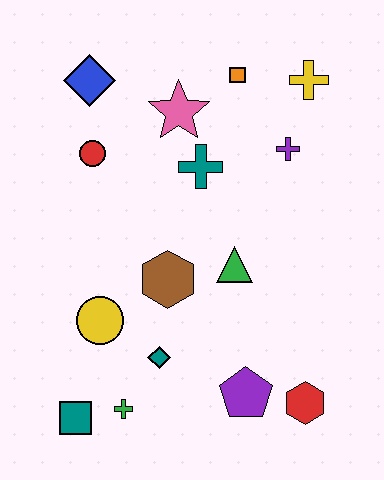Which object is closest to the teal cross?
The pink star is closest to the teal cross.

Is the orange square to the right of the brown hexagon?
Yes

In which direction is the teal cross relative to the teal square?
The teal cross is above the teal square.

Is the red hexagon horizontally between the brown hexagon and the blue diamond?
No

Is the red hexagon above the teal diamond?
No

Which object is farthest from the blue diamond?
The red hexagon is farthest from the blue diamond.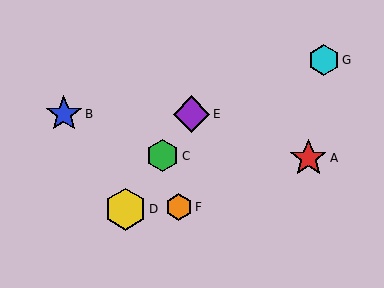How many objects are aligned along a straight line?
3 objects (C, D, E) are aligned along a straight line.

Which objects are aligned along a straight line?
Objects C, D, E are aligned along a straight line.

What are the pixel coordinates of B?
Object B is at (64, 114).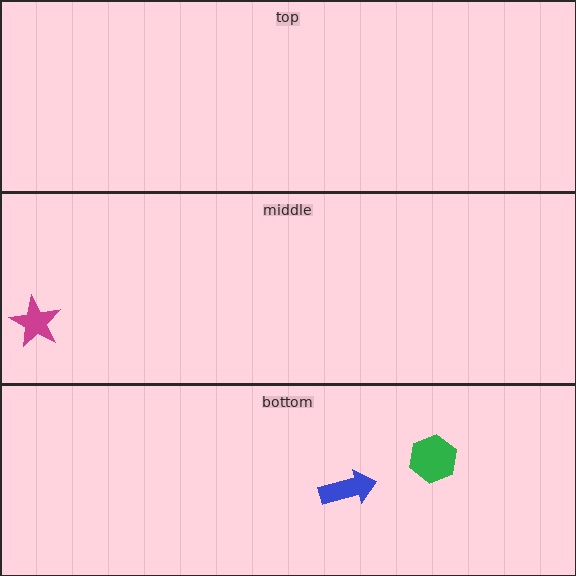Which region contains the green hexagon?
The bottom region.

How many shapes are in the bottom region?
2.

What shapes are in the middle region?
The magenta star.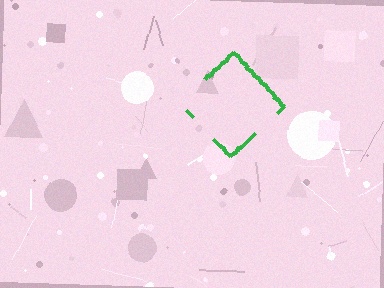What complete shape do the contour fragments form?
The contour fragments form a diamond.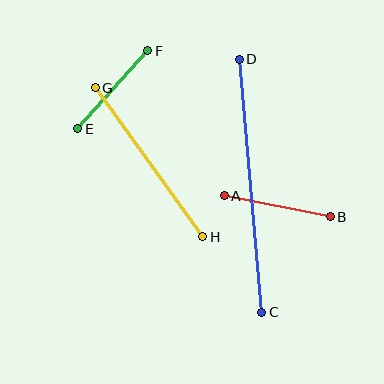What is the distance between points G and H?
The distance is approximately 184 pixels.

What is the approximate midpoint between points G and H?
The midpoint is at approximately (149, 162) pixels.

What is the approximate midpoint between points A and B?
The midpoint is at approximately (277, 206) pixels.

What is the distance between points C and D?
The distance is approximately 254 pixels.